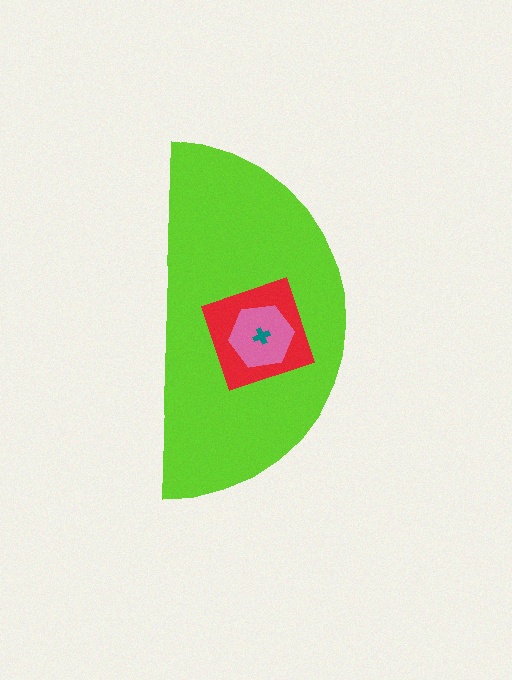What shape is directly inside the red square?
The pink hexagon.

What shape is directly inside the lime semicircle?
The red square.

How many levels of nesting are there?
4.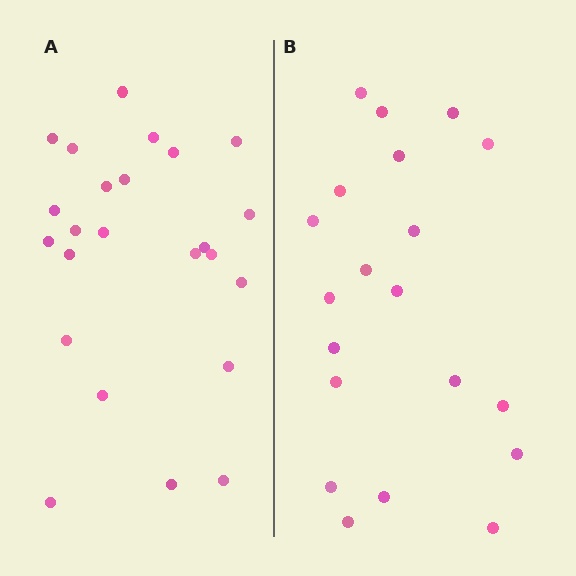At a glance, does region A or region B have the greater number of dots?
Region A (the left region) has more dots.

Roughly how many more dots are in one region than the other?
Region A has about 4 more dots than region B.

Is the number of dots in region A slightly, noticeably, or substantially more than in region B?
Region A has only slightly more — the two regions are fairly close. The ratio is roughly 1.2 to 1.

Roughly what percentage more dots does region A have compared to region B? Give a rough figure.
About 20% more.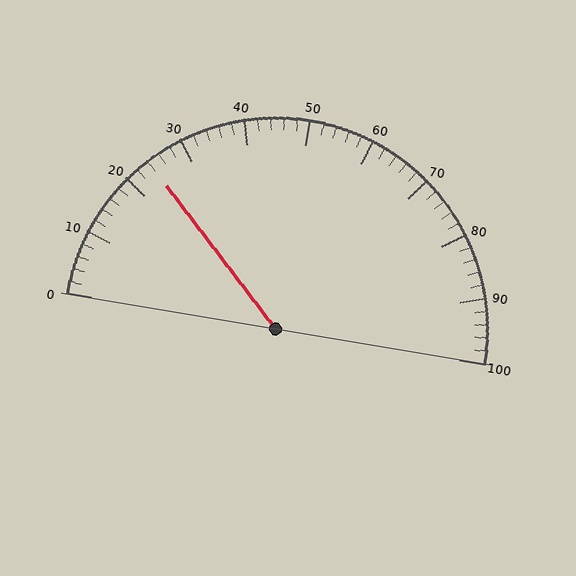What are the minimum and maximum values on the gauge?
The gauge ranges from 0 to 100.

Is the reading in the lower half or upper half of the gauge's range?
The reading is in the lower half of the range (0 to 100).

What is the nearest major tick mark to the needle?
The nearest major tick mark is 20.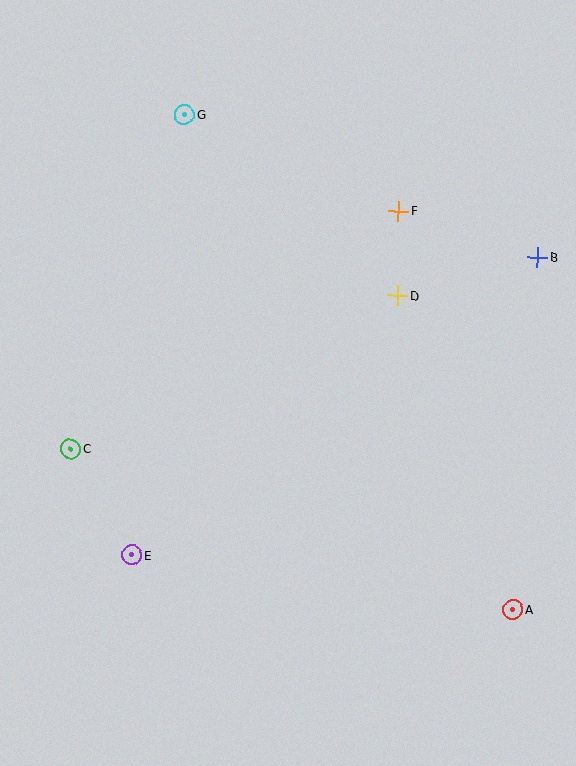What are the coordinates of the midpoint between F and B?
The midpoint between F and B is at (468, 234).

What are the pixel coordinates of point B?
Point B is at (538, 257).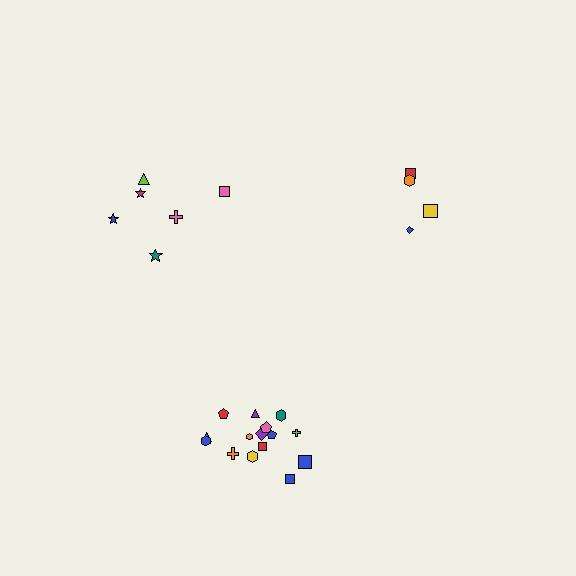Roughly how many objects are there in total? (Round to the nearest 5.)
Roughly 25 objects in total.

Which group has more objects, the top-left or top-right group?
The top-left group.